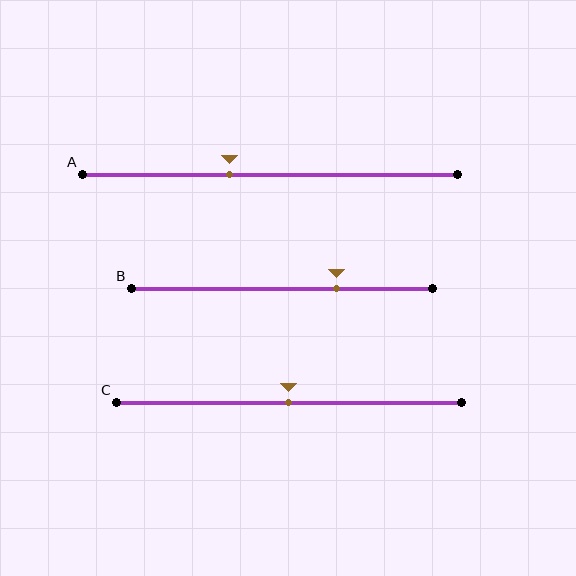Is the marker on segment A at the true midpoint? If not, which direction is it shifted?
No, the marker on segment A is shifted to the left by about 11% of the segment length.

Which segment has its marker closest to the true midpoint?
Segment C has its marker closest to the true midpoint.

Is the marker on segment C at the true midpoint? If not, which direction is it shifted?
Yes, the marker on segment C is at the true midpoint.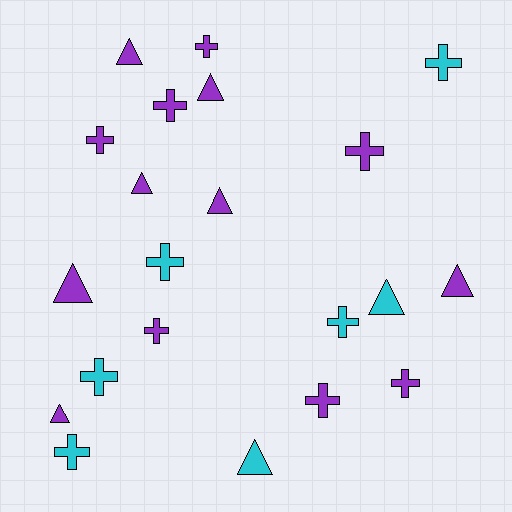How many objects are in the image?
There are 21 objects.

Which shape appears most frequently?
Cross, with 12 objects.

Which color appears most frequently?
Purple, with 14 objects.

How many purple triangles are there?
There are 7 purple triangles.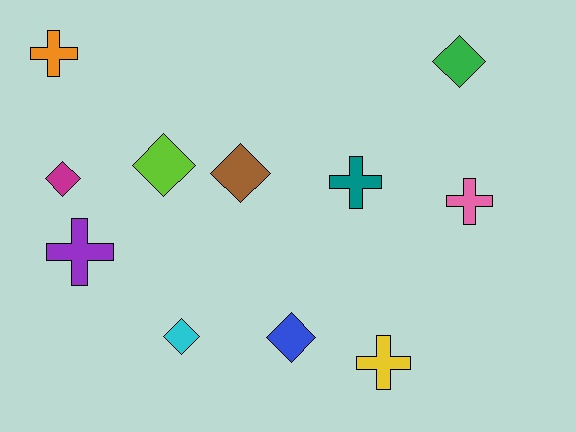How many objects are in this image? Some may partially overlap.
There are 11 objects.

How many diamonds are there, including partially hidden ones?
There are 6 diamonds.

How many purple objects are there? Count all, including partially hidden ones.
There is 1 purple object.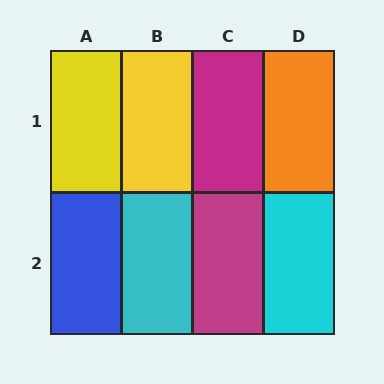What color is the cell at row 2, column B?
Cyan.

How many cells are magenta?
2 cells are magenta.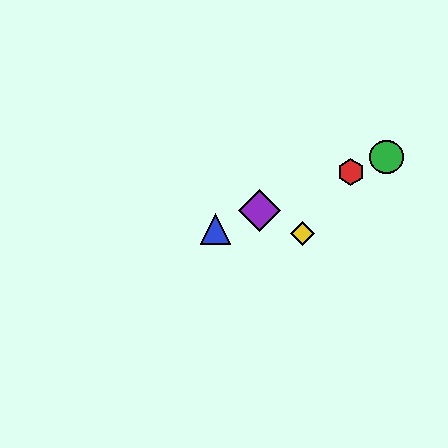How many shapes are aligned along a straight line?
4 shapes (the red hexagon, the blue triangle, the green circle, the purple diamond) are aligned along a straight line.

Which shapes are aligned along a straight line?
The red hexagon, the blue triangle, the green circle, the purple diamond are aligned along a straight line.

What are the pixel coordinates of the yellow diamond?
The yellow diamond is at (303, 234).